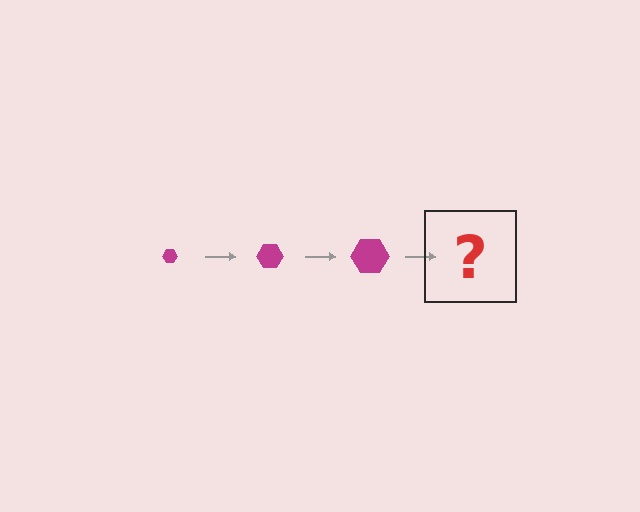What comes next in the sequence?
The next element should be a magenta hexagon, larger than the previous one.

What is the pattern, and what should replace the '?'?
The pattern is that the hexagon gets progressively larger each step. The '?' should be a magenta hexagon, larger than the previous one.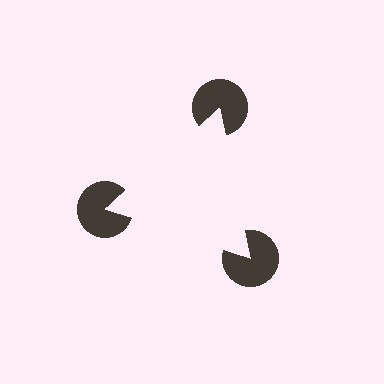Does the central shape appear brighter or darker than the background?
It typically appears slightly brighter than the background, even though no actual brightness change is drawn.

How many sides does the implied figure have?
3 sides.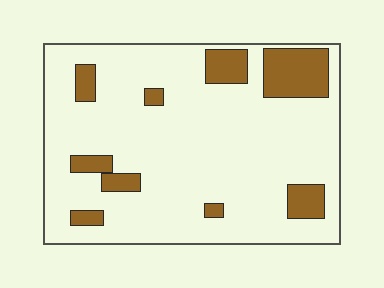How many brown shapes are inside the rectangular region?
9.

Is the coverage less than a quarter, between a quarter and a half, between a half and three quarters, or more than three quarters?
Less than a quarter.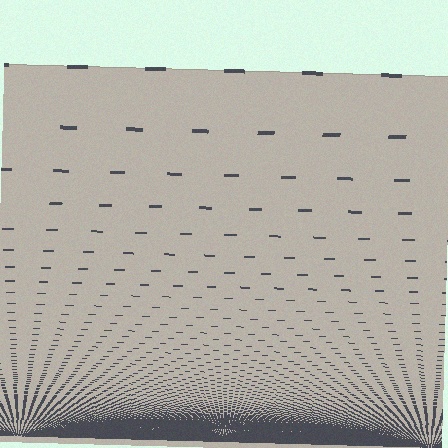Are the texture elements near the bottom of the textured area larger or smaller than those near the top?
Smaller. The gradient is inverted — elements near the bottom are smaller and denser.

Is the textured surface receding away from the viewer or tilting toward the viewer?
The surface appears to tilt toward the viewer. Texture elements get larger and sparser toward the top.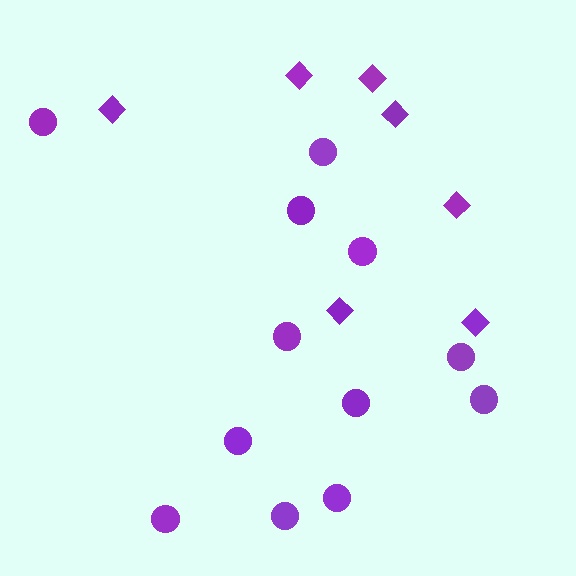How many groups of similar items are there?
There are 2 groups: one group of diamonds (7) and one group of circles (12).